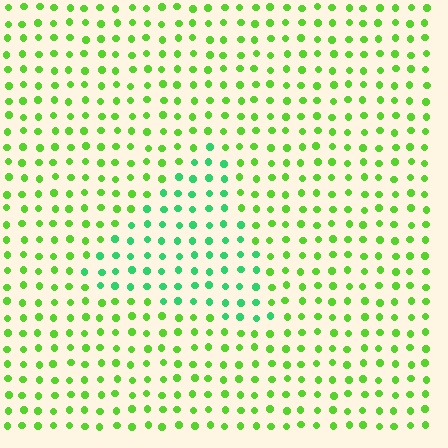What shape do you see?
I see a triangle.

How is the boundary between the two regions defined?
The boundary is defined purely by a slight shift in hue (about 37 degrees). Spacing, size, and orientation are identical on both sides.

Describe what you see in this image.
The image is filled with small lime elements in a uniform arrangement. A triangle-shaped region is visible where the elements are tinted to a slightly different hue, forming a subtle color boundary.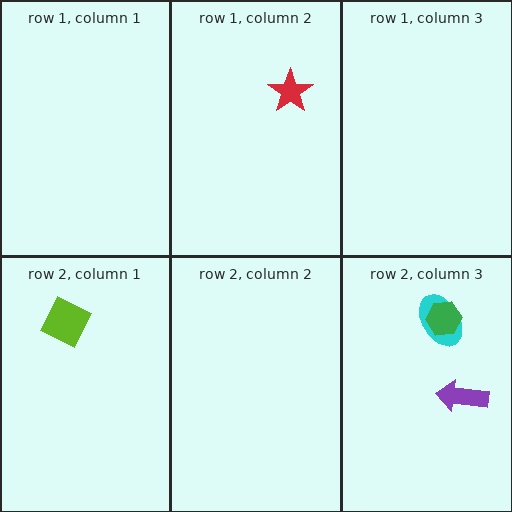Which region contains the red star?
The row 1, column 2 region.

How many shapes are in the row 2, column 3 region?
3.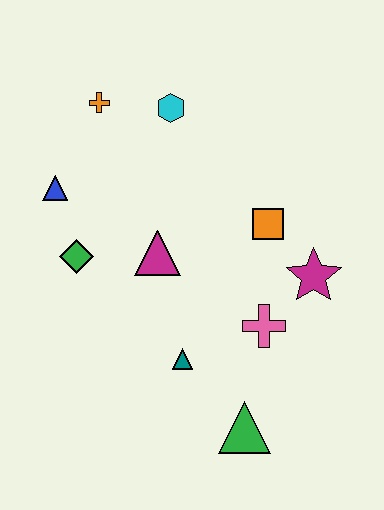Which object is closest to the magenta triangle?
The green diamond is closest to the magenta triangle.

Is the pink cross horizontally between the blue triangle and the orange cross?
No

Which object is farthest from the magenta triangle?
The green triangle is farthest from the magenta triangle.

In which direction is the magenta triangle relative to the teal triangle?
The magenta triangle is above the teal triangle.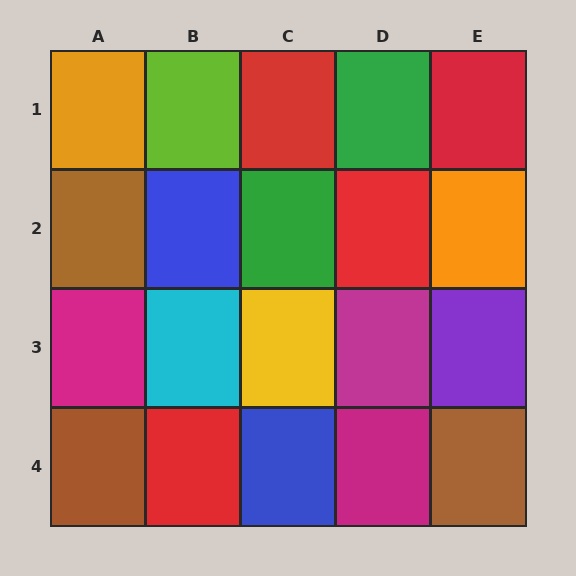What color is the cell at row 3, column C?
Yellow.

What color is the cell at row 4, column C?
Blue.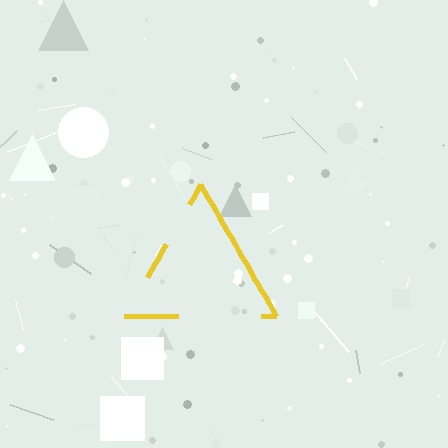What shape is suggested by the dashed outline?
The dashed outline suggests a triangle.